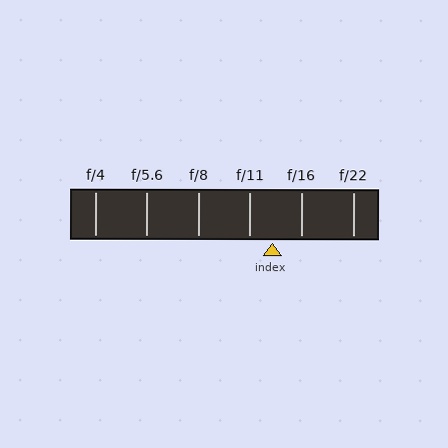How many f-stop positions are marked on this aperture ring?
There are 6 f-stop positions marked.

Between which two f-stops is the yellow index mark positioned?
The index mark is between f/11 and f/16.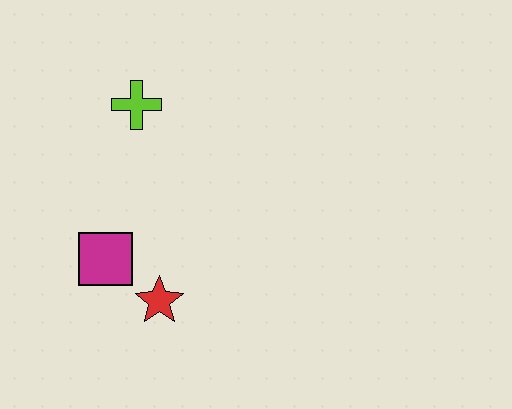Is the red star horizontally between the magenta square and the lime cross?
No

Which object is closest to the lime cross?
The magenta square is closest to the lime cross.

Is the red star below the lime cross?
Yes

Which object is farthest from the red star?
The lime cross is farthest from the red star.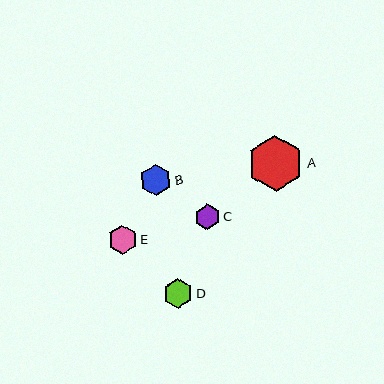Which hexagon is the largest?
Hexagon A is the largest with a size of approximately 56 pixels.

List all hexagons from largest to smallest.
From largest to smallest: A, B, D, E, C.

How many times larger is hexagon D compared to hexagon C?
Hexagon D is approximately 1.2 times the size of hexagon C.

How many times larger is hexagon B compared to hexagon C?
Hexagon B is approximately 1.2 times the size of hexagon C.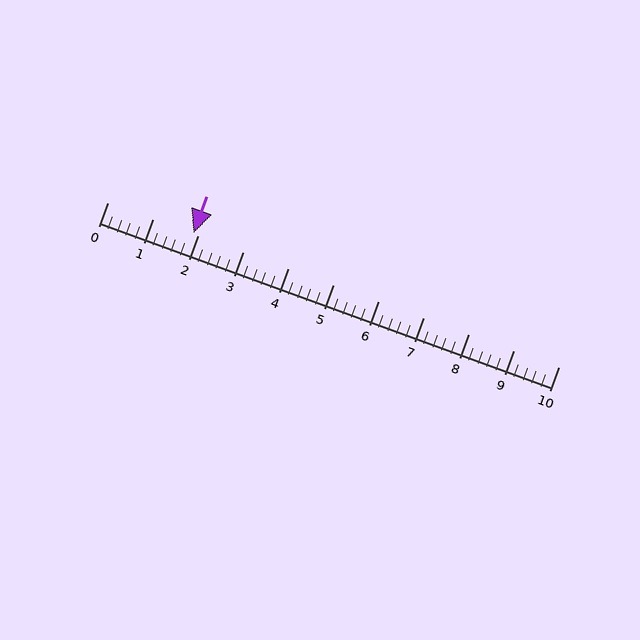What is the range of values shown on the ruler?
The ruler shows values from 0 to 10.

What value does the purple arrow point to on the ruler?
The purple arrow points to approximately 1.9.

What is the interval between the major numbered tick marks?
The major tick marks are spaced 1 units apart.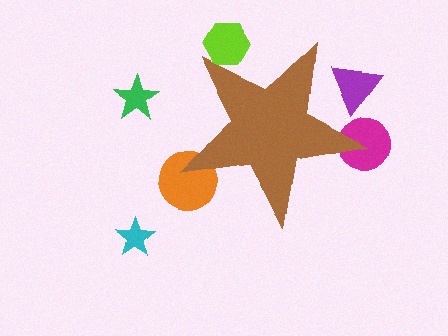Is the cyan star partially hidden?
No, the cyan star is fully visible.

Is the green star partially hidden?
No, the green star is fully visible.